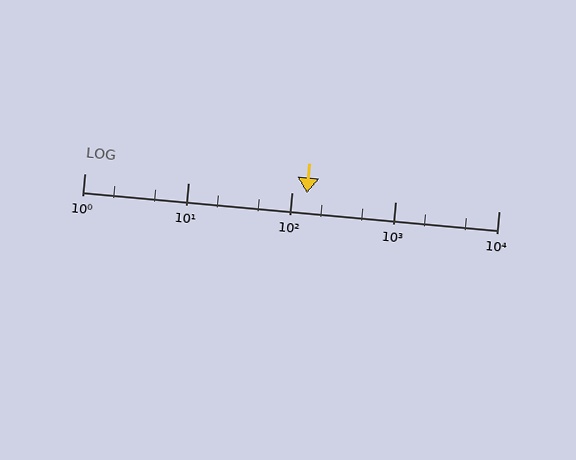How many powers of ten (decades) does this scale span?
The scale spans 4 decades, from 1 to 10000.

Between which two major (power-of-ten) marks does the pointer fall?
The pointer is between 100 and 1000.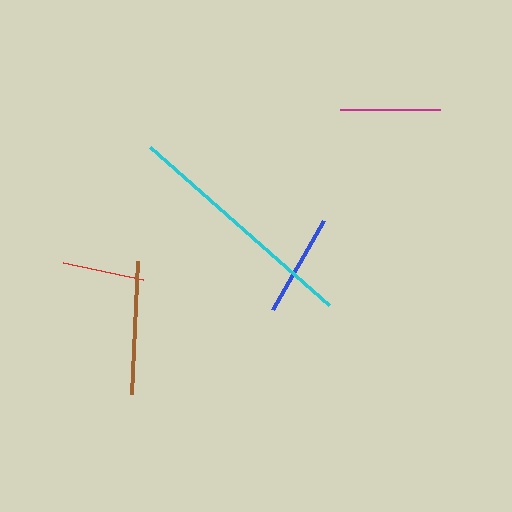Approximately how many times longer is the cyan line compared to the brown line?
The cyan line is approximately 1.8 times the length of the brown line.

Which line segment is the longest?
The cyan line is the longest at approximately 238 pixels.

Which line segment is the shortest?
The red line is the shortest at approximately 82 pixels.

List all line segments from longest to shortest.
From longest to shortest: cyan, brown, blue, magenta, red.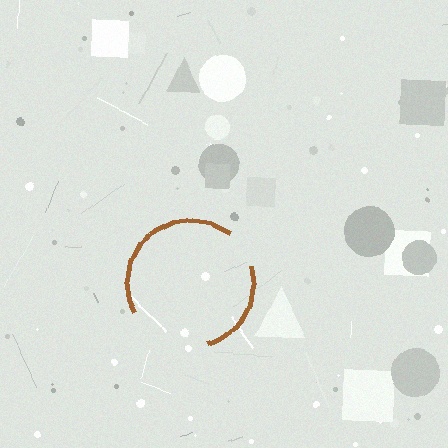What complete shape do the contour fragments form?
The contour fragments form a circle.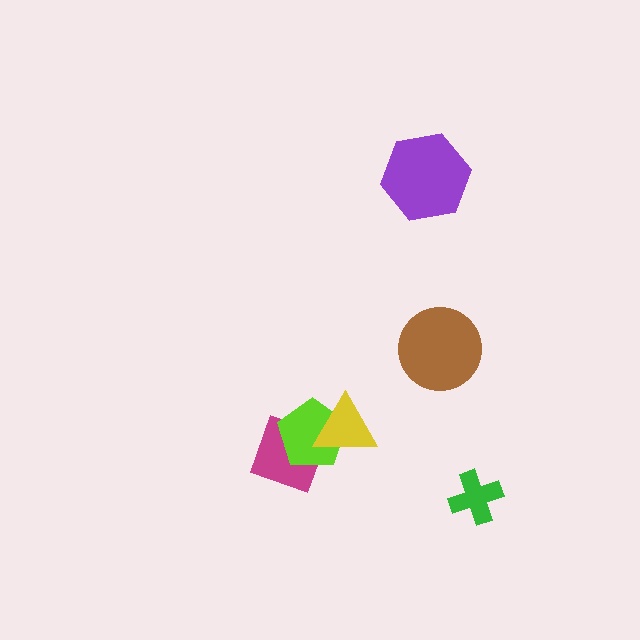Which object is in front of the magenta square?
The lime pentagon is in front of the magenta square.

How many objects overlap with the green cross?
0 objects overlap with the green cross.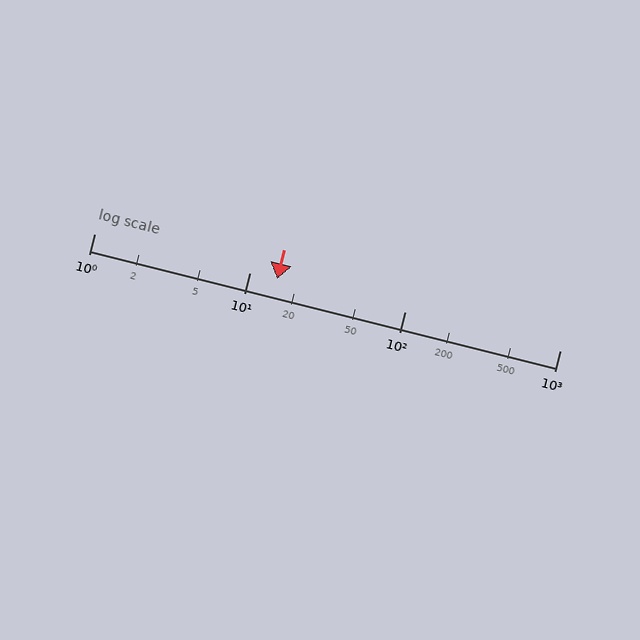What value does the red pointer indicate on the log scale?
The pointer indicates approximately 15.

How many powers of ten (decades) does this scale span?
The scale spans 3 decades, from 1 to 1000.